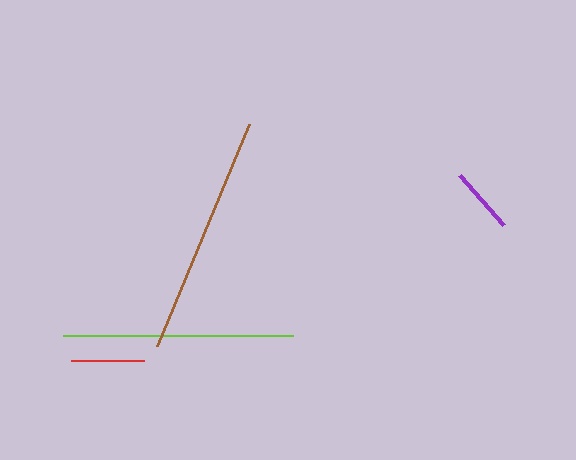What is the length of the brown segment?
The brown segment is approximately 241 pixels long.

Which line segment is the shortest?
The purple line is the shortest at approximately 66 pixels.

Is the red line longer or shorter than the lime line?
The lime line is longer than the red line.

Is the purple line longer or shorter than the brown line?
The brown line is longer than the purple line.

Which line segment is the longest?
The brown line is the longest at approximately 241 pixels.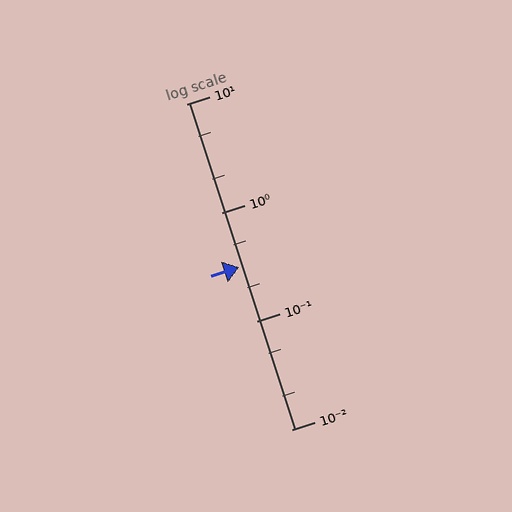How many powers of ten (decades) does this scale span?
The scale spans 3 decades, from 0.01 to 10.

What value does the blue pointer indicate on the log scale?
The pointer indicates approximately 0.31.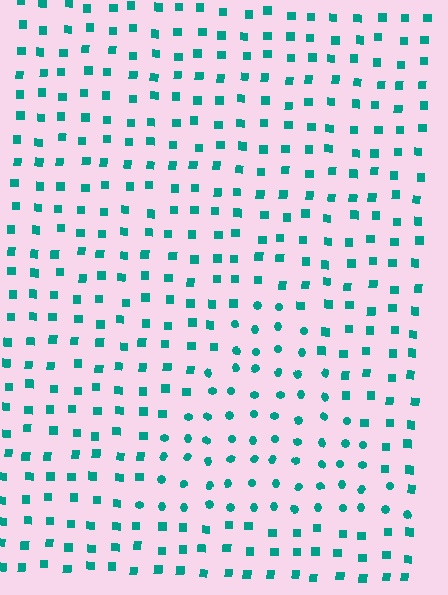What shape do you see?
I see a triangle.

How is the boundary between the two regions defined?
The boundary is defined by a change in element shape: circles inside vs. squares outside. All elements share the same color and spacing.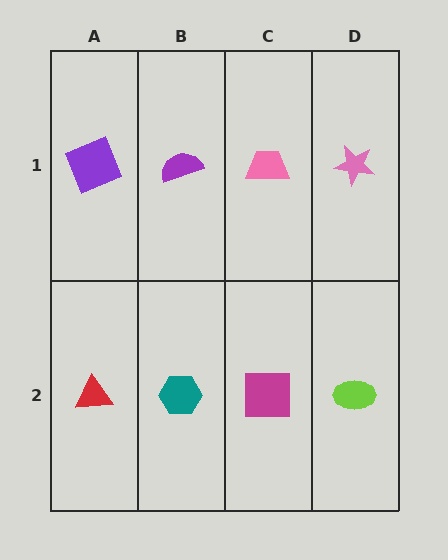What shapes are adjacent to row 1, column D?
A lime ellipse (row 2, column D), a pink trapezoid (row 1, column C).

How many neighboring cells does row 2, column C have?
3.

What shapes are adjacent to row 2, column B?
A purple semicircle (row 1, column B), a red triangle (row 2, column A), a magenta square (row 2, column C).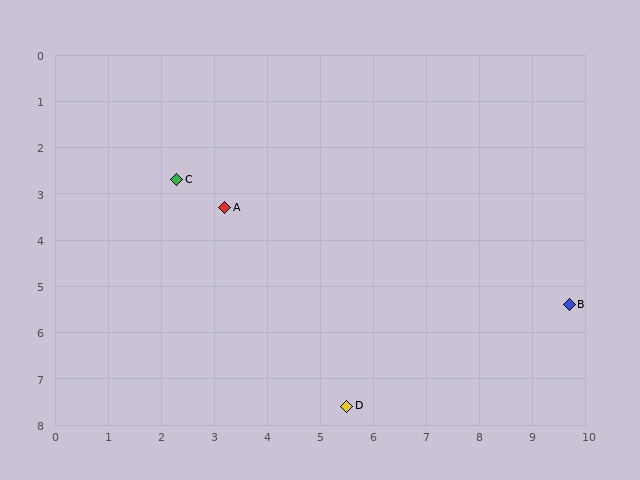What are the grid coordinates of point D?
Point D is at approximately (5.5, 7.6).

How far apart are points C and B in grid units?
Points C and B are about 7.9 grid units apart.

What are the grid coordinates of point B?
Point B is at approximately (9.7, 5.4).